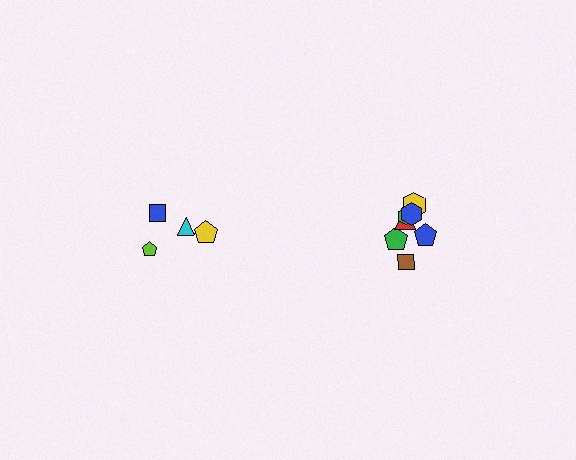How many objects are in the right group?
There are 7 objects.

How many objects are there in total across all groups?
There are 11 objects.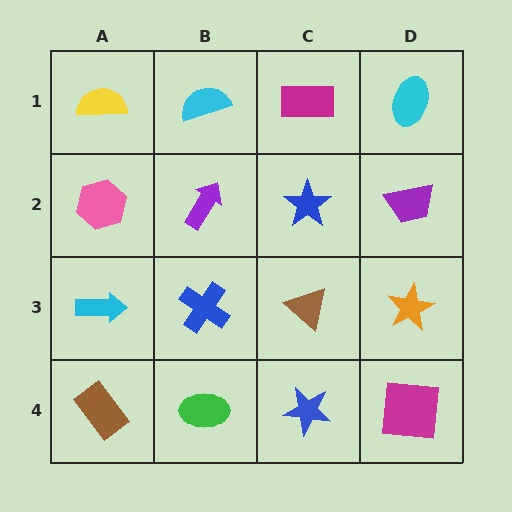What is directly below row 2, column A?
A cyan arrow.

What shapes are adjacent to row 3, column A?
A pink hexagon (row 2, column A), a brown rectangle (row 4, column A), a blue cross (row 3, column B).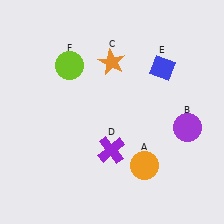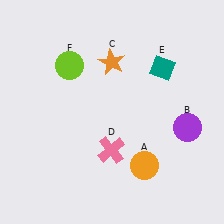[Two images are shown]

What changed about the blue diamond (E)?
In Image 1, E is blue. In Image 2, it changed to teal.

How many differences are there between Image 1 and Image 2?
There are 2 differences between the two images.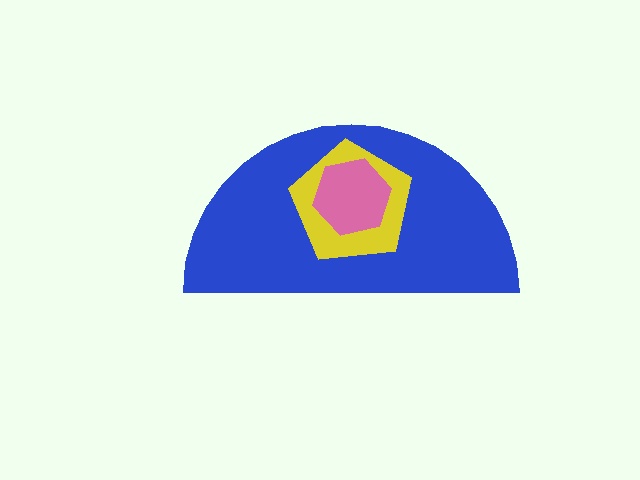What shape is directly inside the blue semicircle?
The yellow pentagon.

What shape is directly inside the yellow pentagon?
The pink hexagon.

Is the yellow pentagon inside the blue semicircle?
Yes.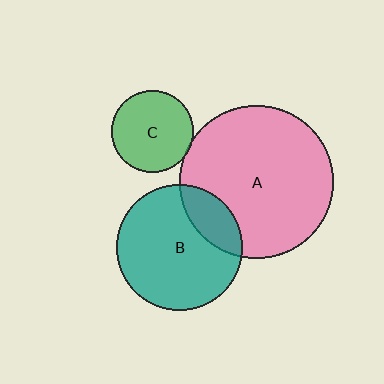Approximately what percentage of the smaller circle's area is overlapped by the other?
Approximately 20%.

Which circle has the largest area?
Circle A (pink).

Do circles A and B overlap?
Yes.